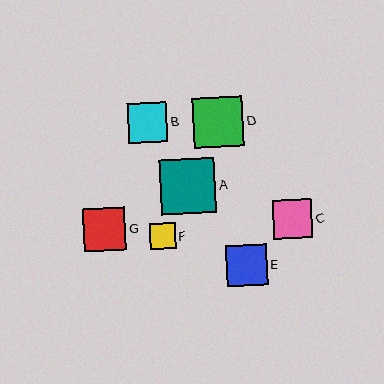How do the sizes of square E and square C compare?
Square E and square C are approximately the same size.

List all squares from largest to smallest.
From largest to smallest: A, D, G, E, B, C, F.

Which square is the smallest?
Square F is the smallest with a size of approximately 26 pixels.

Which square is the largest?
Square A is the largest with a size of approximately 55 pixels.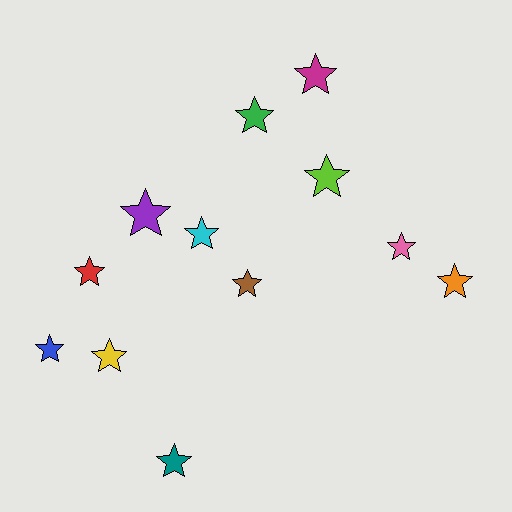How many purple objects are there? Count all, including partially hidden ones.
There is 1 purple object.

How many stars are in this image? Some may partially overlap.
There are 12 stars.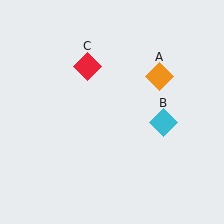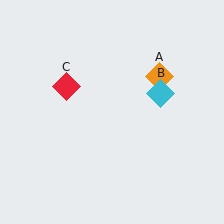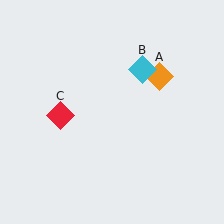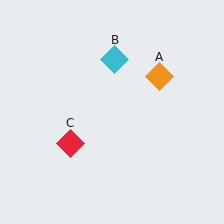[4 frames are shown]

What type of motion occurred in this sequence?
The cyan diamond (object B), red diamond (object C) rotated counterclockwise around the center of the scene.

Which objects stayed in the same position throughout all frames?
Orange diamond (object A) remained stationary.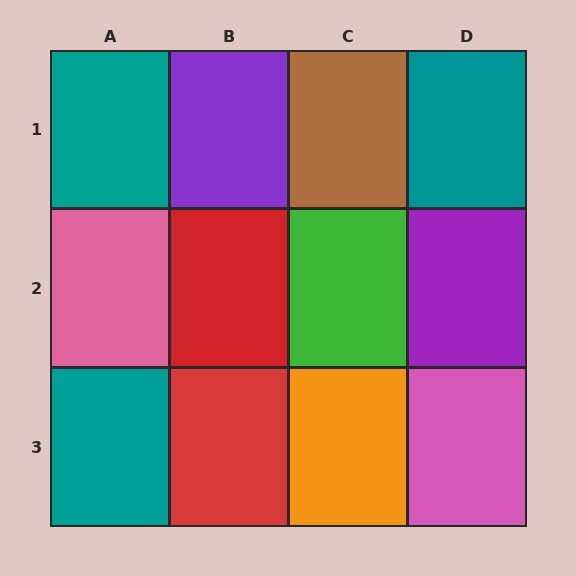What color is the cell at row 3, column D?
Pink.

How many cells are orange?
1 cell is orange.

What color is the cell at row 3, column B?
Red.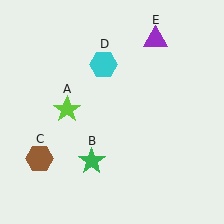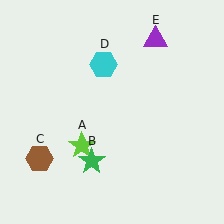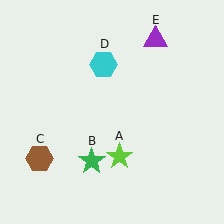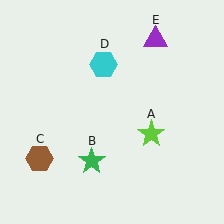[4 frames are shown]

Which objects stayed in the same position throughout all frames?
Green star (object B) and brown hexagon (object C) and cyan hexagon (object D) and purple triangle (object E) remained stationary.